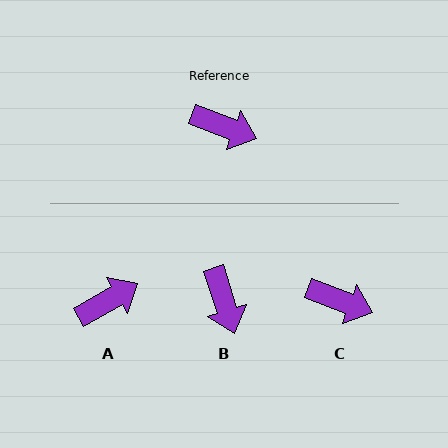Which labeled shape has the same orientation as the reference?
C.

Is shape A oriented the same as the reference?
No, it is off by about 51 degrees.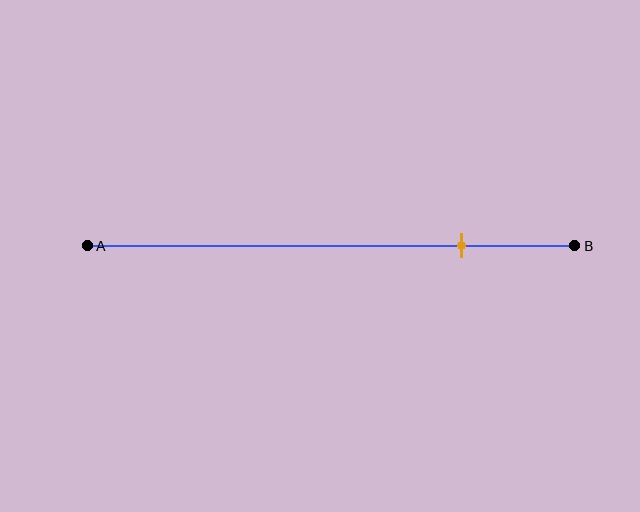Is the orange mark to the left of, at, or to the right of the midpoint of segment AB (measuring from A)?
The orange mark is to the right of the midpoint of segment AB.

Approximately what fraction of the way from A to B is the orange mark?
The orange mark is approximately 75% of the way from A to B.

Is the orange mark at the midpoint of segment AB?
No, the mark is at about 75% from A, not at the 50% midpoint.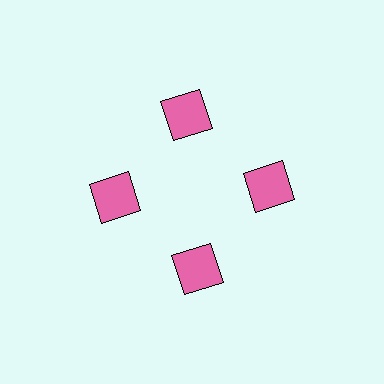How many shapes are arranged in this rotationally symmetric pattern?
There are 4 shapes, arranged in 4 groups of 1.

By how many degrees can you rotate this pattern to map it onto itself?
The pattern maps onto itself every 90 degrees of rotation.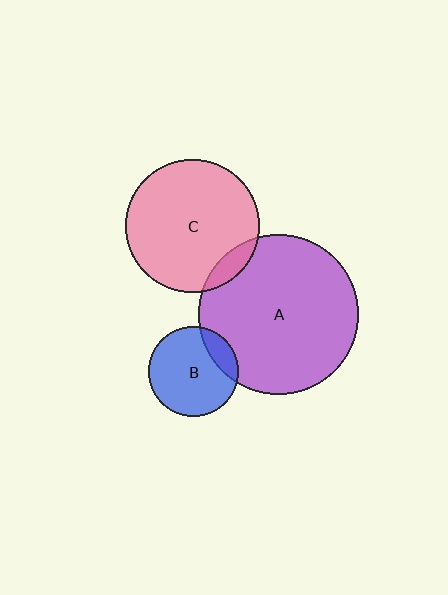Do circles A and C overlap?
Yes.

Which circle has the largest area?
Circle A (purple).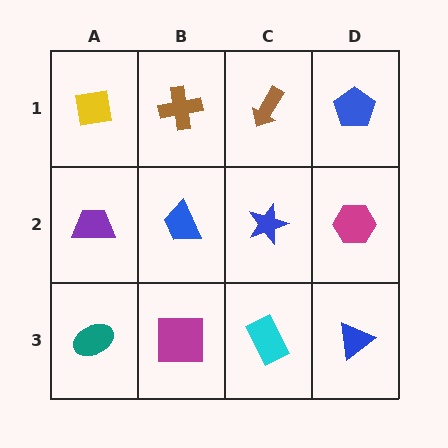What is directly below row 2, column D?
A blue triangle.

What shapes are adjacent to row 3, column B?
A blue trapezoid (row 2, column B), a teal ellipse (row 3, column A), a cyan rectangle (row 3, column C).